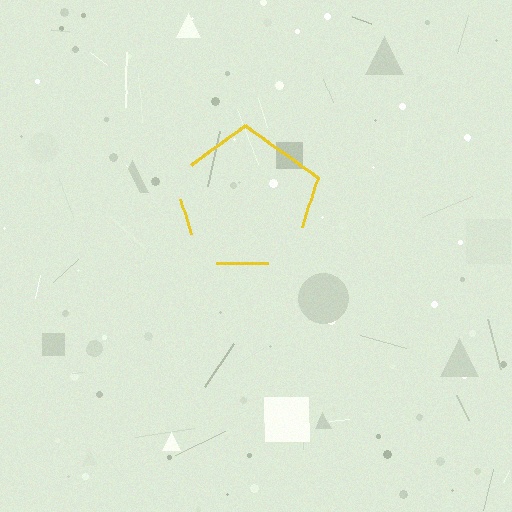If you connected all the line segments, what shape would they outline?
They would outline a pentagon.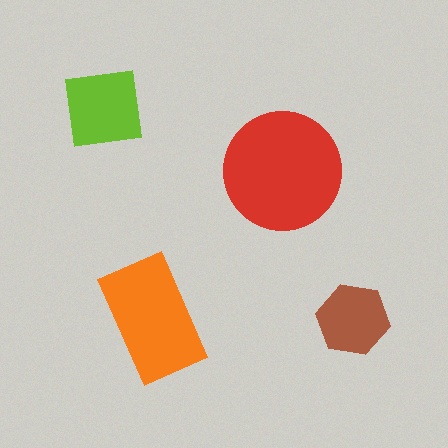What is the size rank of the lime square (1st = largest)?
3rd.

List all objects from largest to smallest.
The red circle, the orange rectangle, the lime square, the brown hexagon.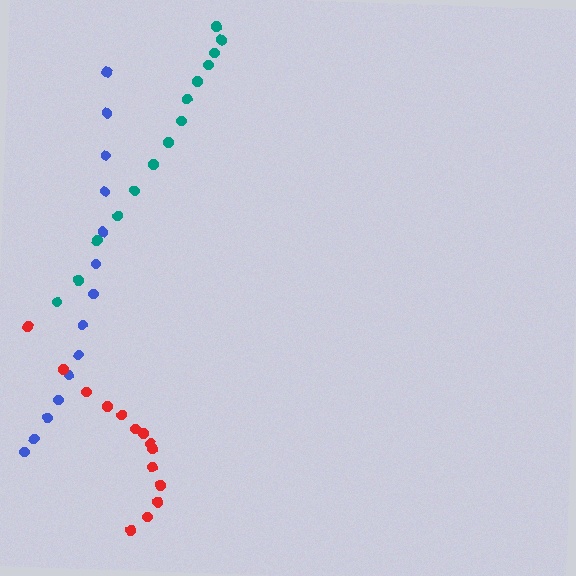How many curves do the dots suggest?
There are 3 distinct paths.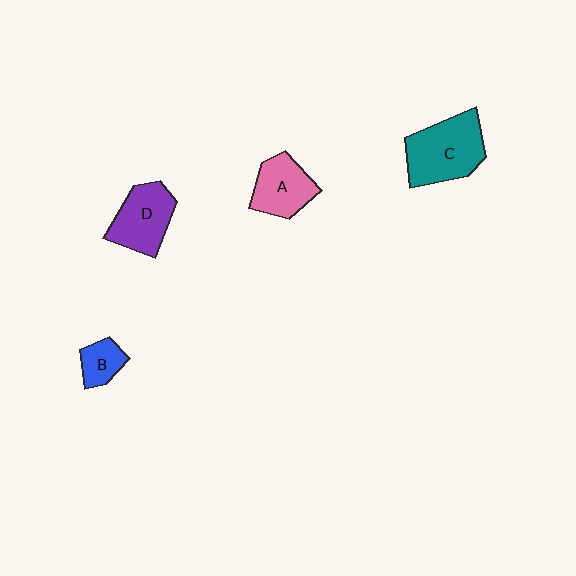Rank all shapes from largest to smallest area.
From largest to smallest: C (teal), D (purple), A (pink), B (blue).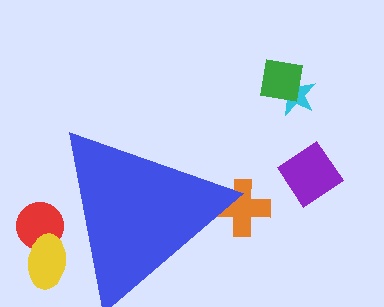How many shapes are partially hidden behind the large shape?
3 shapes are partially hidden.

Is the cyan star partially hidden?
No, the cyan star is fully visible.